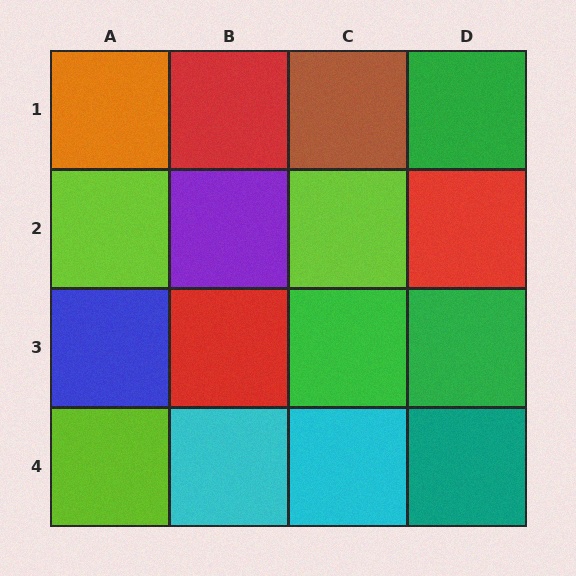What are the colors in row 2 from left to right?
Lime, purple, lime, red.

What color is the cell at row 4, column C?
Cyan.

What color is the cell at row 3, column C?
Green.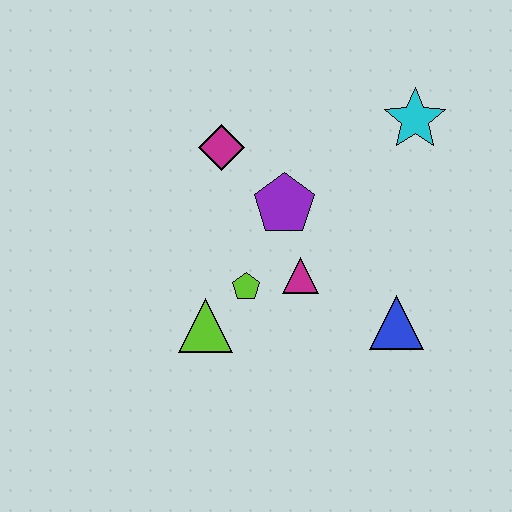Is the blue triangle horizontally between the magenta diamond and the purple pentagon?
No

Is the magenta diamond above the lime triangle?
Yes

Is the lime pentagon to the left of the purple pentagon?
Yes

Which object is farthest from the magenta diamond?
The blue triangle is farthest from the magenta diamond.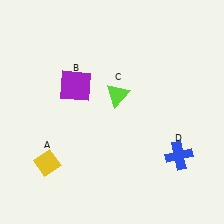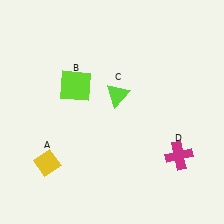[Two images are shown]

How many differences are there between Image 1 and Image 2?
There are 2 differences between the two images.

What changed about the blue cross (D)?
In Image 1, D is blue. In Image 2, it changed to magenta.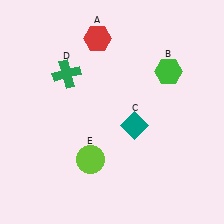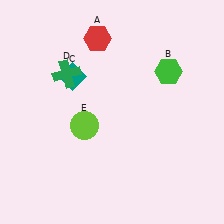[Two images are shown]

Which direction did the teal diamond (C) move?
The teal diamond (C) moved left.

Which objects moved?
The objects that moved are: the teal diamond (C), the lime circle (E).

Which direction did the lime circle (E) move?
The lime circle (E) moved up.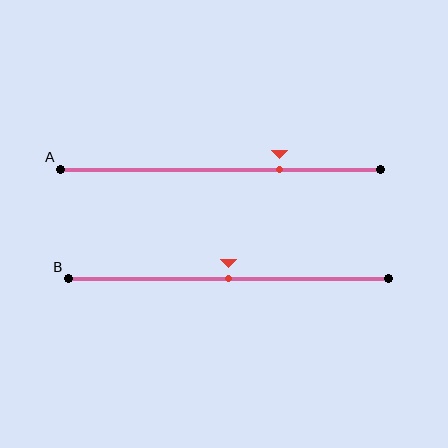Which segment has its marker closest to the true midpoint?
Segment B has its marker closest to the true midpoint.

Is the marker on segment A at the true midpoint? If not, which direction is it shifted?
No, the marker on segment A is shifted to the right by about 19% of the segment length.